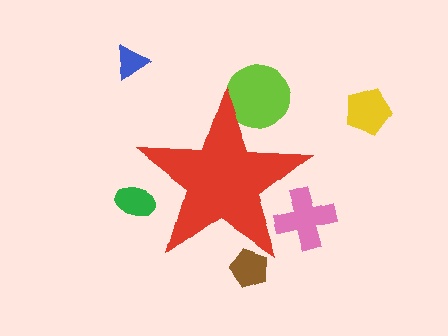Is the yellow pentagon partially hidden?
No, the yellow pentagon is fully visible.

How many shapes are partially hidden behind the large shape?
4 shapes are partially hidden.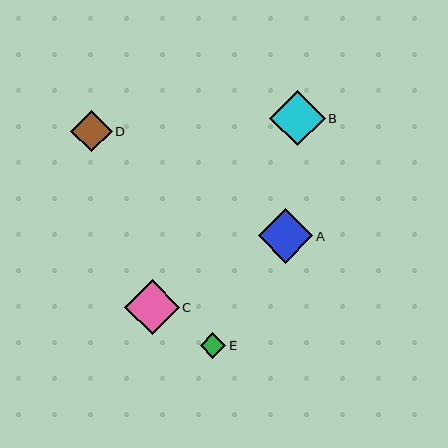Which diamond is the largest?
Diamond B is the largest with a size of approximately 55 pixels.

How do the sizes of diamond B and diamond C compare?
Diamond B and diamond C are approximately the same size.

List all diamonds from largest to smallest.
From largest to smallest: B, A, C, D, E.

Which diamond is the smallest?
Diamond E is the smallest with a size of approximately 26 pixels.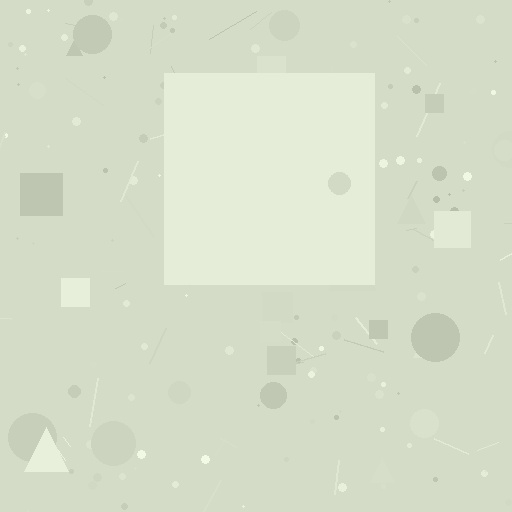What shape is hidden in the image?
A square is hidden in the image.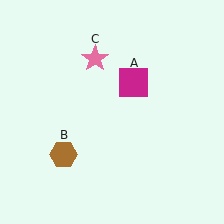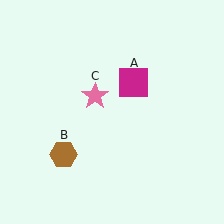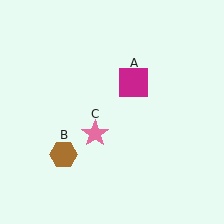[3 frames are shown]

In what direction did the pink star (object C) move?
The pink star (object C) moved down.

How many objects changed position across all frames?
1 object changed position: pink star (object C).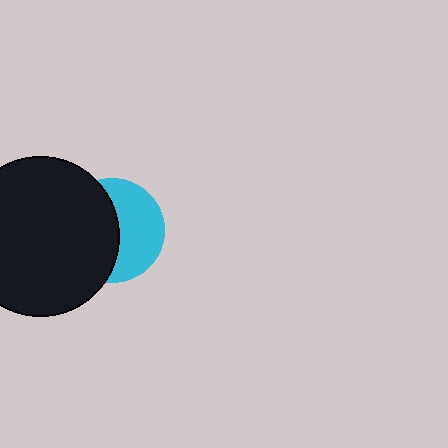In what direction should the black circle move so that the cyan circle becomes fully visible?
The black circle should move left. That is the shortest direction to clear the overlap and leave the cyan circle fully visible.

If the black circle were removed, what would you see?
You would see the complete cyan circle.